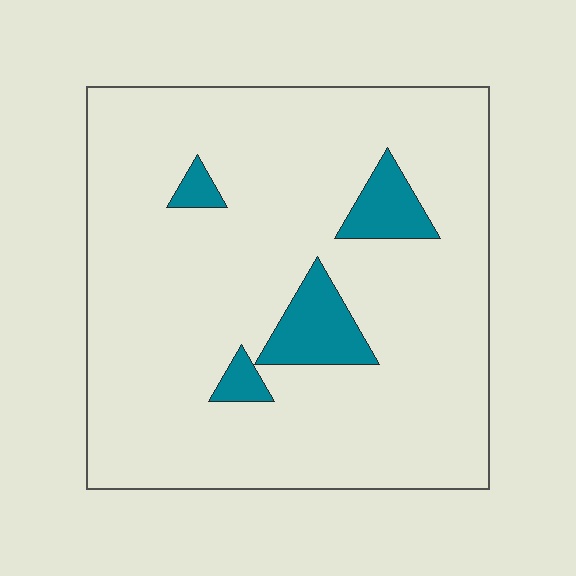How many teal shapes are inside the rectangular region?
4.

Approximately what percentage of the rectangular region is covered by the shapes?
Approximately 10%.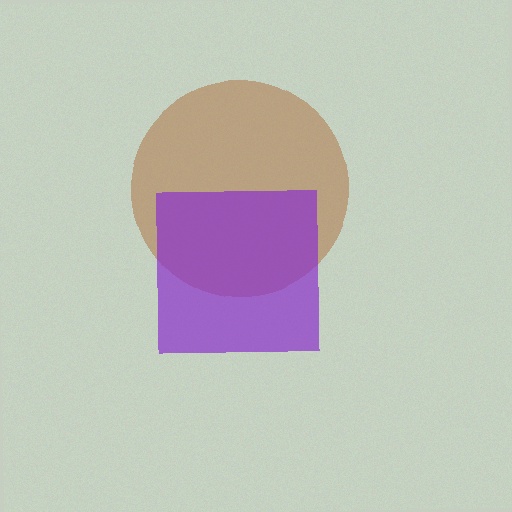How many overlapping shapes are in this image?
There are 2 overlapping shapes in the image.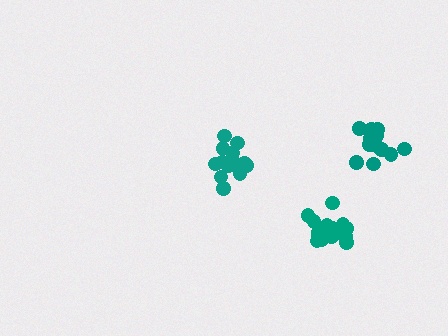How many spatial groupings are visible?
There are 3 spatial groupings.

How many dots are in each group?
Group 1: 13 dots, Group 2: 13 dots, Group 3: 18 dots (44 total).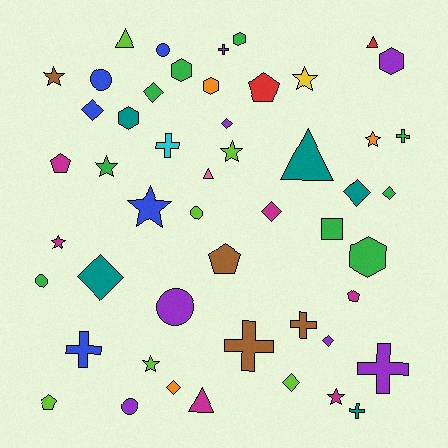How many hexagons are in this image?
There are 6 hexagons.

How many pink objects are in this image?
There is 1 pink object.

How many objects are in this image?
There are 50 objects.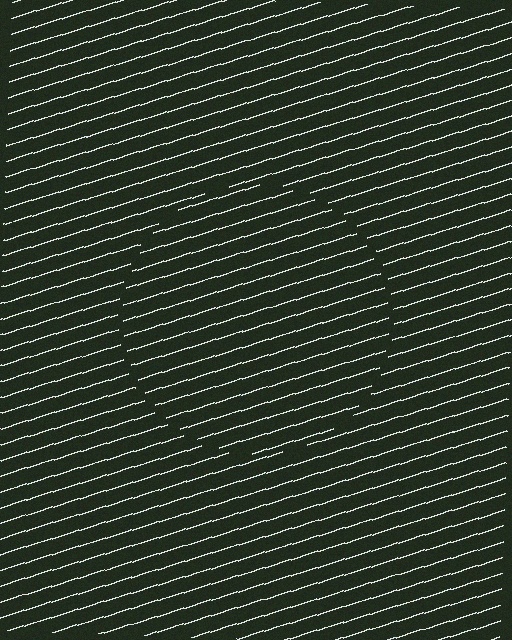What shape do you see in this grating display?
An illusory circle. The interior of the shape contains the same grating, shifted by half a period — the contour is defined by the phase discontinuity where line-ends from the inner and outer gratings abut.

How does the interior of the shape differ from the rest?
The interior of the shape contains the same grating, shifted by half a period — the contour is defined by the phase discontinuity where line-ends from the inner and outer gratings abut.